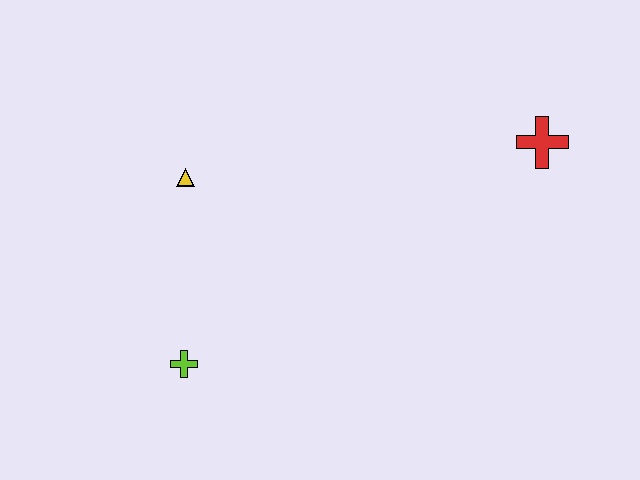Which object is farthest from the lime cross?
The red cross is farthest from the lime cross.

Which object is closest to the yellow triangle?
The lime cross is closest to the yellow triangle.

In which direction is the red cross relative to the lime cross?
The red cross is to the right of the lime cross.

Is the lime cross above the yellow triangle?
No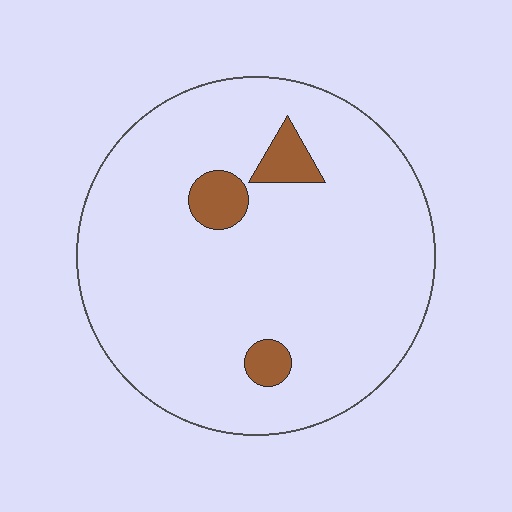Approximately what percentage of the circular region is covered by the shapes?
Approximately 5%.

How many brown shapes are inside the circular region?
3.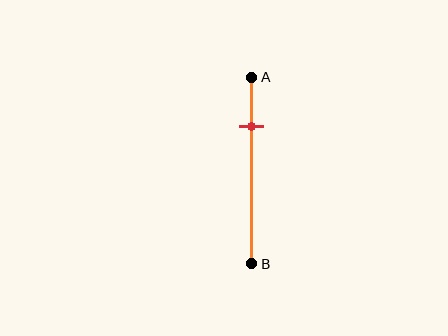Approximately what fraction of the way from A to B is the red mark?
The red mark is approximately 25% of the way from A to B.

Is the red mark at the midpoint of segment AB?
No, the mark is at about 25% from A, not at the 50% midpoint.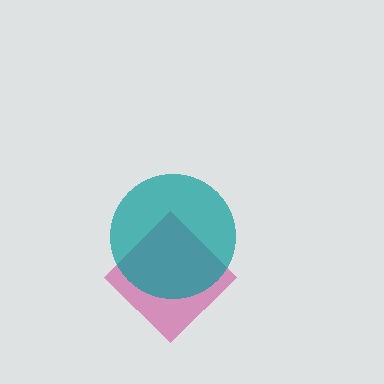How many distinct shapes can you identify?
There are 2 distinct shapes: a magenta diamond, a teal circle.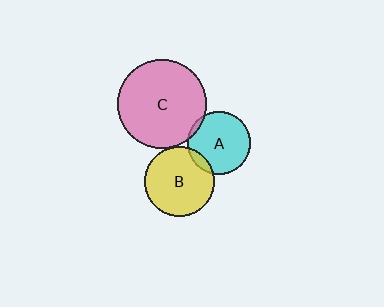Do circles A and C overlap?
Yes.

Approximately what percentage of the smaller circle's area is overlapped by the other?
Approximately 5%.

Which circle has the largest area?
Circle C (pink).